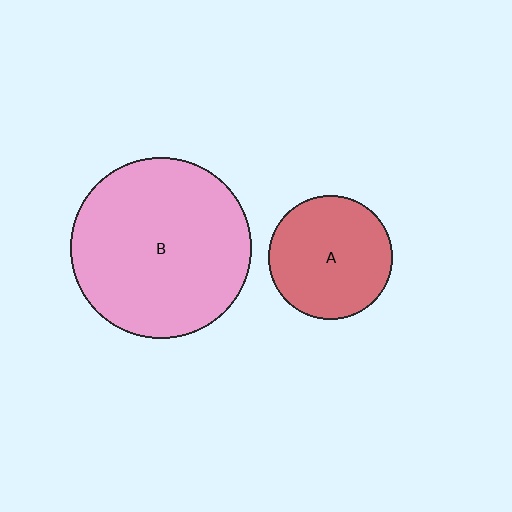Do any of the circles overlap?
No, none of the circles overlap.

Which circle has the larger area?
Circle B (pink).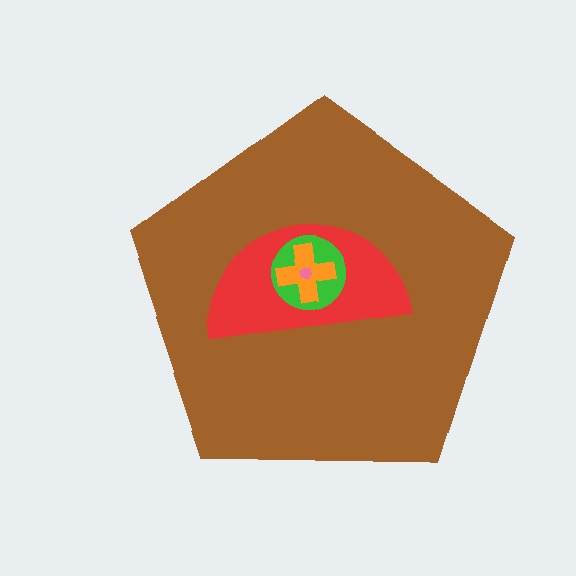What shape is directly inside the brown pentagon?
The red semicircle.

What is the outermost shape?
The brown pentagon.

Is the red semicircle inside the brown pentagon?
Yes.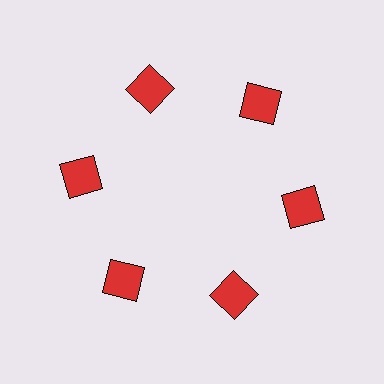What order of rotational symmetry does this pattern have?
This pattern has 6-fold rotational symmetry.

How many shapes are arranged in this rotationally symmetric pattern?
There are 6 shapes, arranged in 6 groups of 1.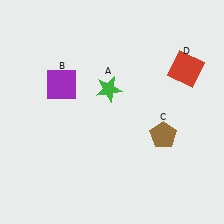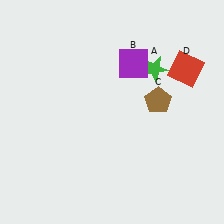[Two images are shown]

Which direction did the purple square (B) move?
The purple square (B) moved right.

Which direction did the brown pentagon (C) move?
The brown pentagon (C) moved up.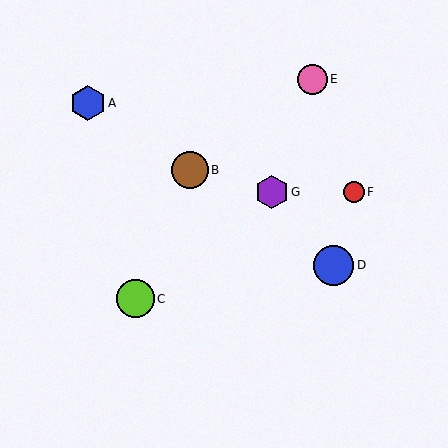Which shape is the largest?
The blue circle (labeled D) is the largest.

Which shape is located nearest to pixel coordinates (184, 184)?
The brown circle (labeled B) at (190, 170) is nearest to that location.